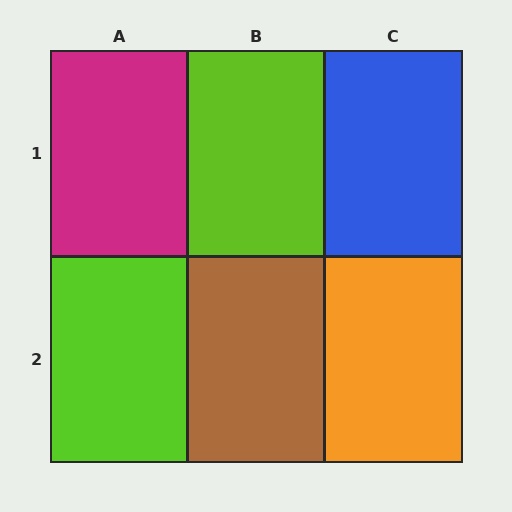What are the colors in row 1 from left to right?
Magenta, lime, blue.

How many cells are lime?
2 cells are lime.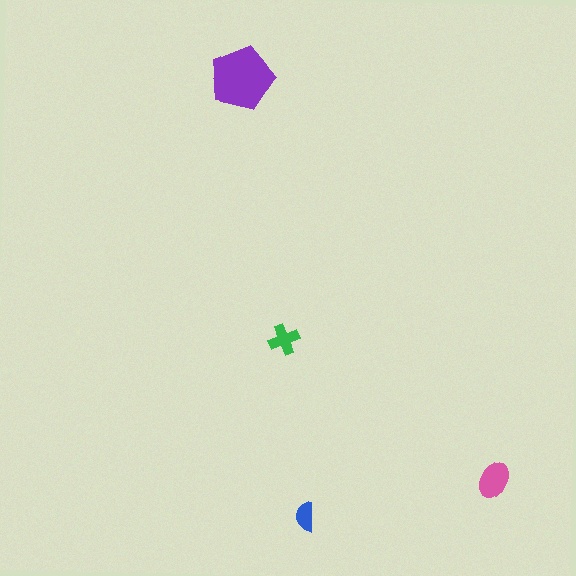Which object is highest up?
The purple pentagon is topmost.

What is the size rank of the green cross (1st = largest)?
3rd.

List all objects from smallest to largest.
The blue semicircle, the green cross, the pink ellipse, the purple pentagon.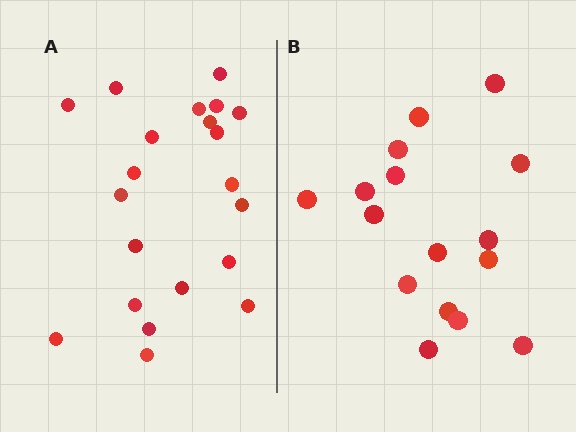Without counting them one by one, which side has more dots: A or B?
Region A (the left region) has more dots.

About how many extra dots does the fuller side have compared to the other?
Region A has about 5 more dots than region B.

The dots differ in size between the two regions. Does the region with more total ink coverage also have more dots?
No. Region B has more total ink coverage because its dots are larger, but region A actually contains more individual dots. Total area can be misleading — the number of items is what matters here.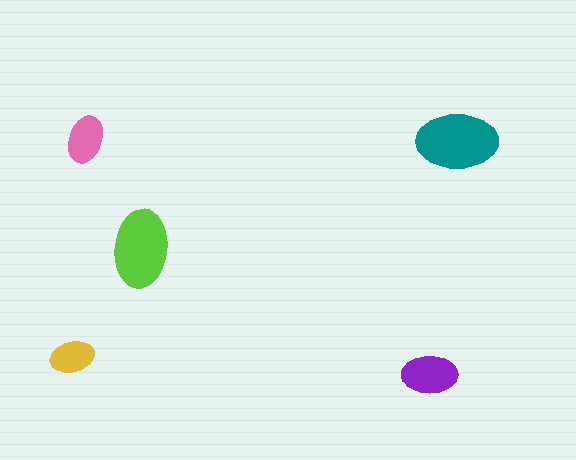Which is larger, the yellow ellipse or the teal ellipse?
The teal one.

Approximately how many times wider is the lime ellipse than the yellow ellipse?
About 1.5 times wider.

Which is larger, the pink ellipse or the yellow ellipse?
The pink one.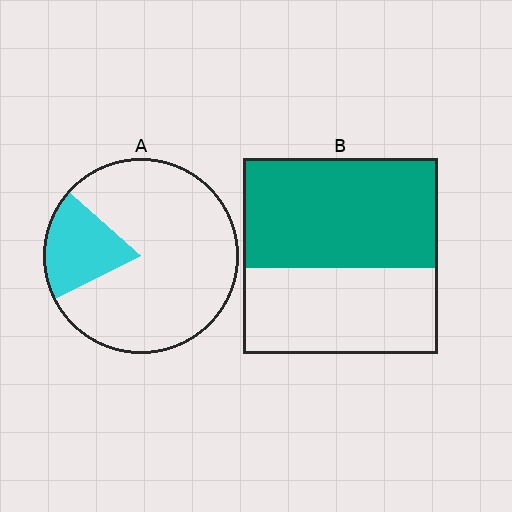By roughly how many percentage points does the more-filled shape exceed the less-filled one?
By roughly 35 percentage points (B over A).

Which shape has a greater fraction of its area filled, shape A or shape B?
Shape B.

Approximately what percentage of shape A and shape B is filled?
A is approximately 20% and B is approximately 55%.